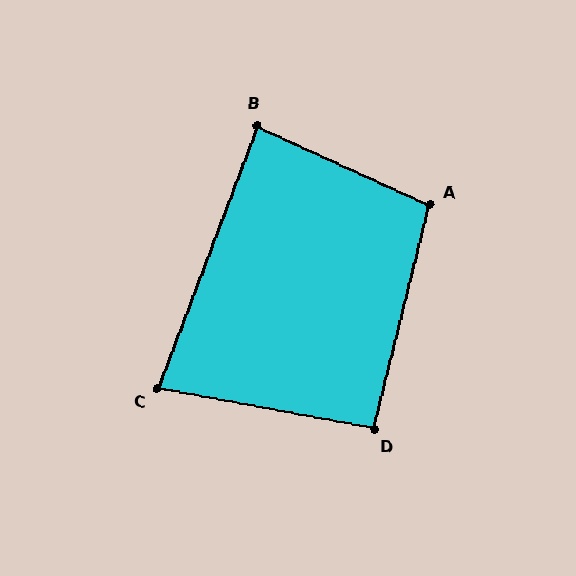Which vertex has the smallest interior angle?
C, at approximately 80 degrees.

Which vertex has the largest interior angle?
A, at approximately 100 degrees.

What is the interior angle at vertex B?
Approximately 86 degrees (approximately right).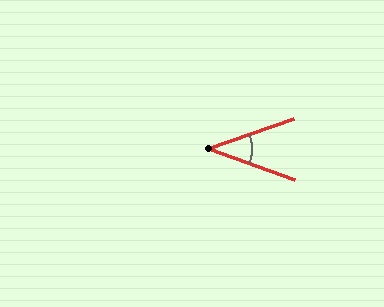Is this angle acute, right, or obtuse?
It is acute.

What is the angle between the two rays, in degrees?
Approximately 39 degrees.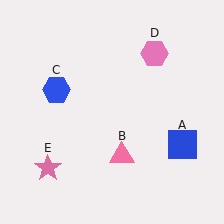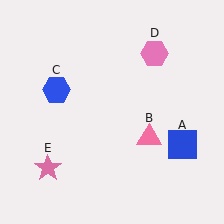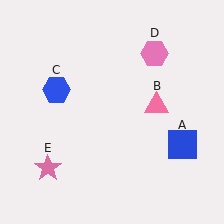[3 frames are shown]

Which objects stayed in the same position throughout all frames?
Blue square (object A) and blue hexagon (object C) and pink hexagon (object D) and pink star (object E) remained stationary.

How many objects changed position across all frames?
1 object changed position: pink triangle (object B).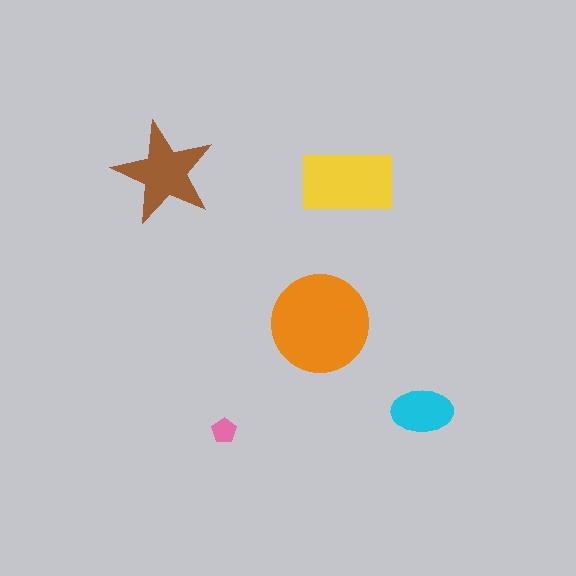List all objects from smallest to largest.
The pink pentagon, the cyan ellipse, the brown star, the yellow rectangle, the orange circle.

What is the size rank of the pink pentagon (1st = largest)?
5th.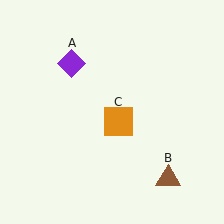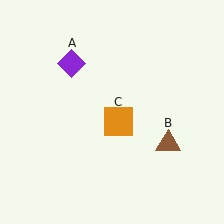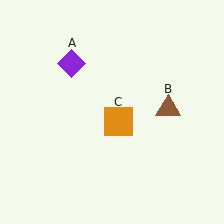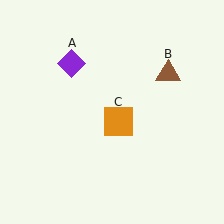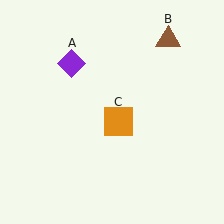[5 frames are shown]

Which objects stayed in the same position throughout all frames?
Purple diamond (object A) and orange square (object C) remained stationary.